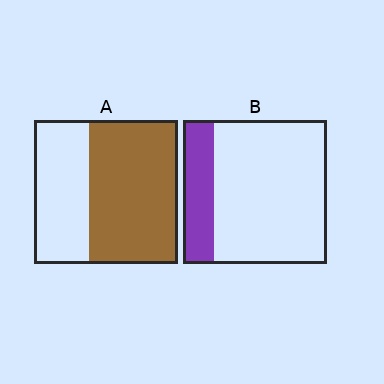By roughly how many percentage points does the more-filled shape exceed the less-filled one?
By roughly 40 percentage points (A over B).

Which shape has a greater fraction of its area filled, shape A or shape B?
Shape A.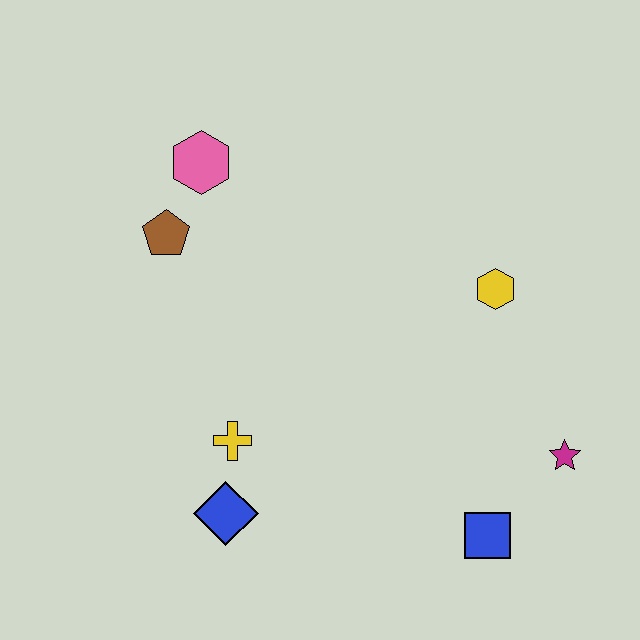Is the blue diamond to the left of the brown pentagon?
No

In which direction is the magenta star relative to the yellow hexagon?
The magenta star is below the yellow hexagon.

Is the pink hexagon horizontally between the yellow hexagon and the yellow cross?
No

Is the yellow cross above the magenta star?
Yes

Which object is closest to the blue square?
The magenta star is closest to the blue square.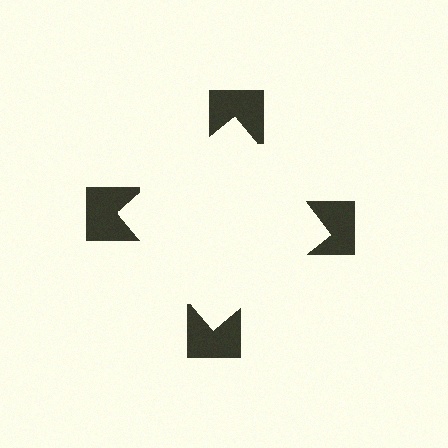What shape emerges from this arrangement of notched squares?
An illusory square — its edges are inferred from the aligned wedge cuts in the notched squares, not physically drawn.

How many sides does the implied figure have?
4 sides.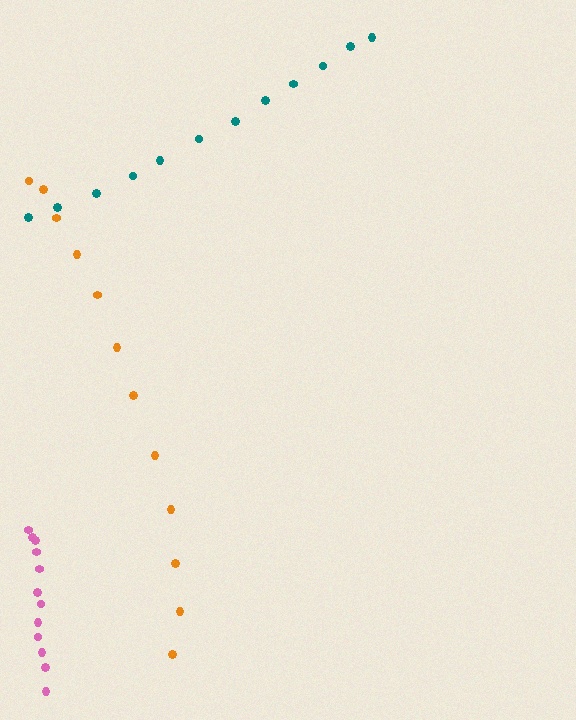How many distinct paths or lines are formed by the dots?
There are 3 distinct paths.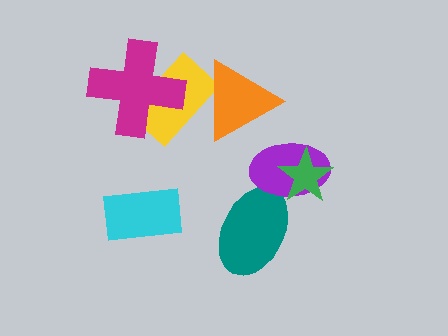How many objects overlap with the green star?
1 object overlaps with the green star.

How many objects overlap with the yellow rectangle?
2 objects overlap with the yellow rectangle.